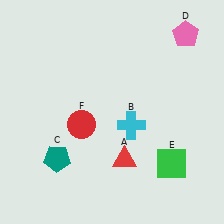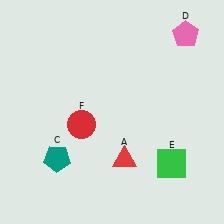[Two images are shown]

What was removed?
The cyan cross (B) was removed in Image 2.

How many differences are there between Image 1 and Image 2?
There is 1 difference between the two images.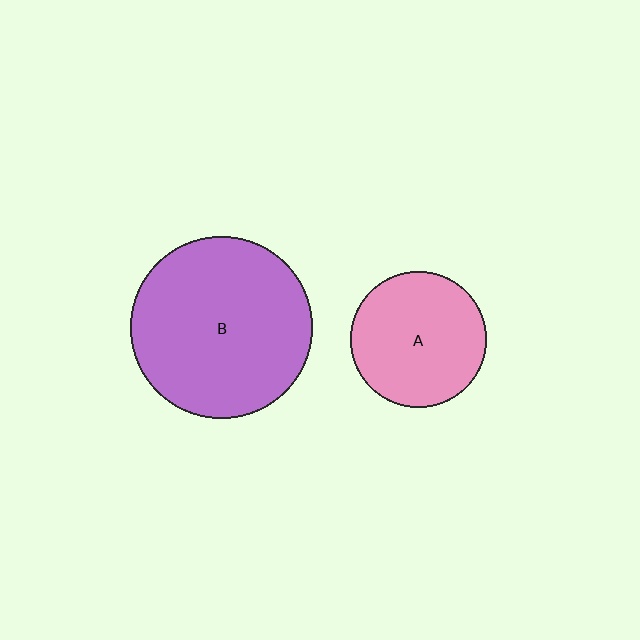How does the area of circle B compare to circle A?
Approximately 1.8 times.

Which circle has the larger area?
Circle B (purple).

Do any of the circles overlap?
No, none of the circles overlap.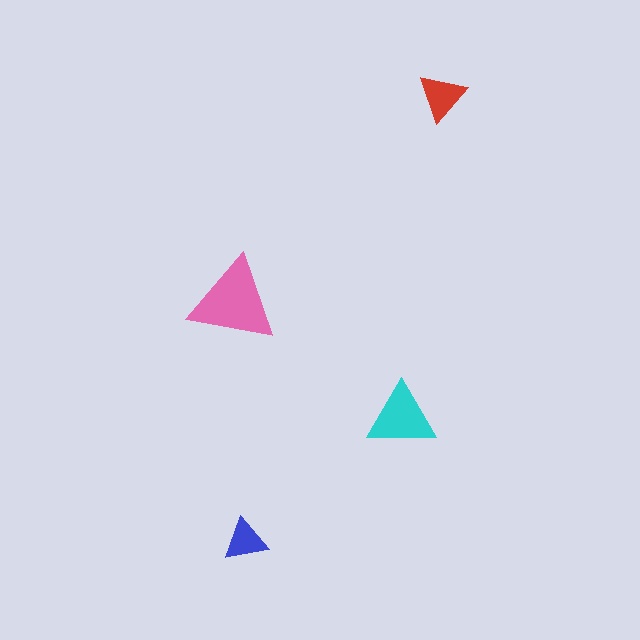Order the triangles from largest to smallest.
the pink one, the cyan one, the red one, the blue one.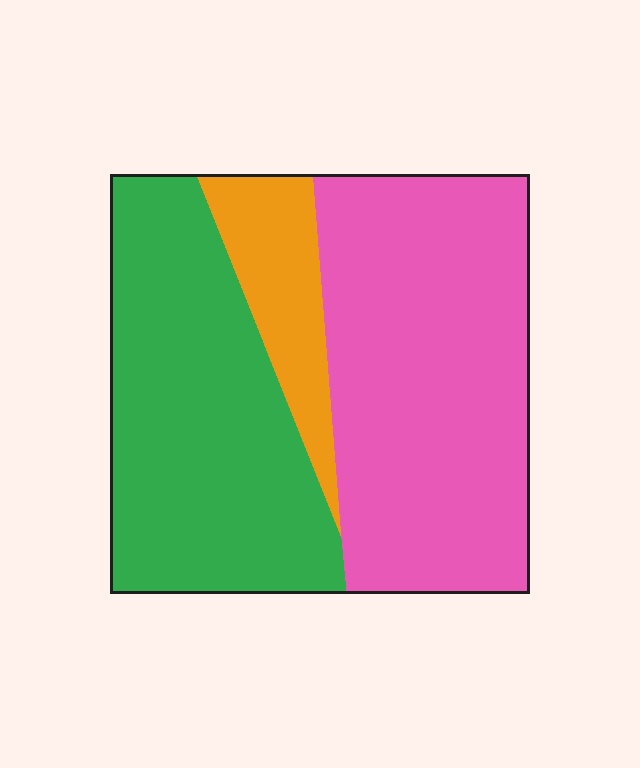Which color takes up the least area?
Orange, at roughly 10%.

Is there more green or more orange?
Green.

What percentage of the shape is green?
Green covers 40% of the shape.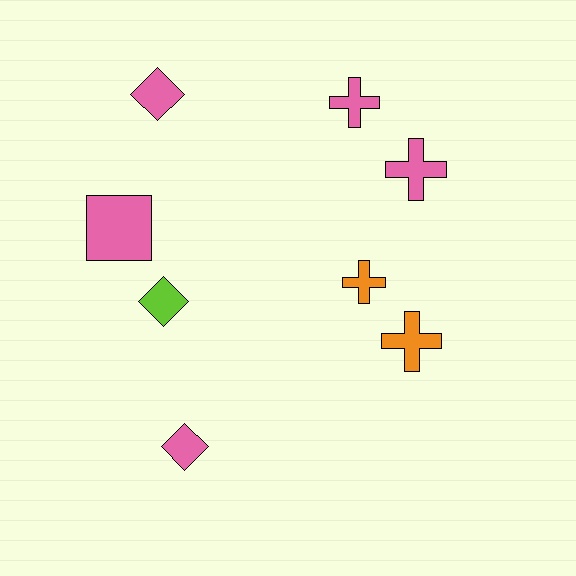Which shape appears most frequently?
Cross, with 4 objects.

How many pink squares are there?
There is 1 pink square.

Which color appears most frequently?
Pink, with 5 objects.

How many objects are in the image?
There are 8 objects.